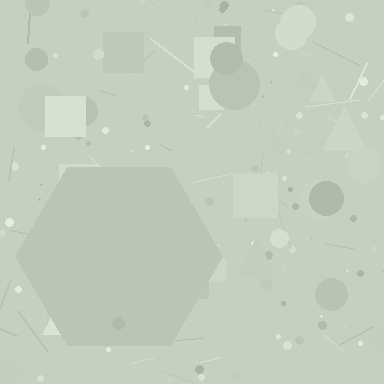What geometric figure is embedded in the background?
A hexagon is embedded in the background.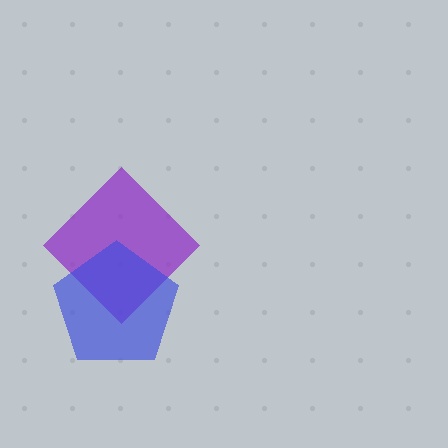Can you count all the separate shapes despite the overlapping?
Yes, there are 2 separate shapes.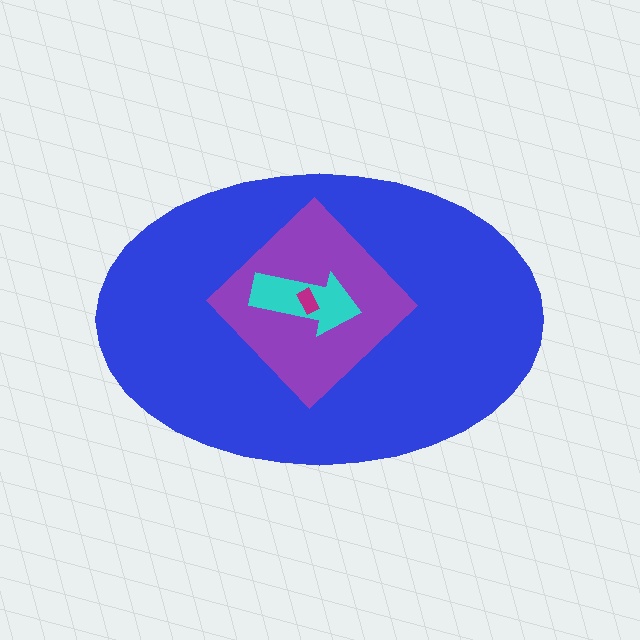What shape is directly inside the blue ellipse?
The purple diamond.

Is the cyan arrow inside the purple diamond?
Yes.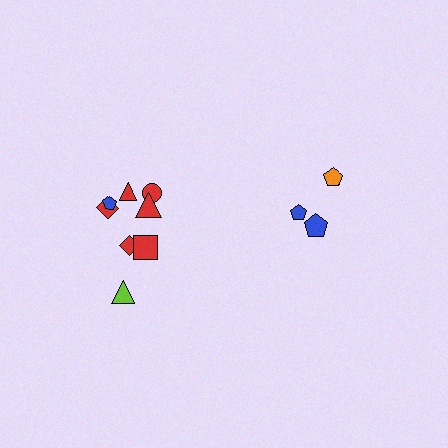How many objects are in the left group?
There are 8 objects.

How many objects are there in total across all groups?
There are 11 objects.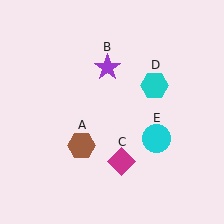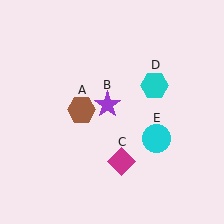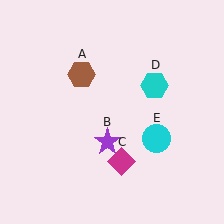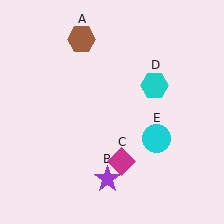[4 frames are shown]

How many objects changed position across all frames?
2 objects changed position: brown hexagon (object A), purple star (object B).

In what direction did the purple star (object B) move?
The purple star (object B) moved down.